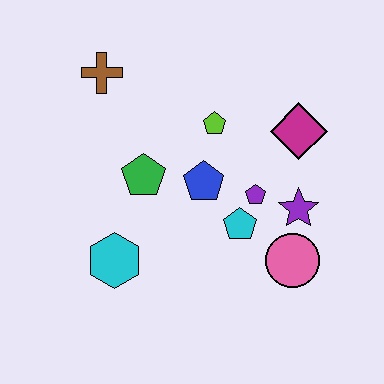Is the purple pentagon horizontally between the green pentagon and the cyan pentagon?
No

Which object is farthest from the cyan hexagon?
The magenta diamond is farthest from the cyan hexagon.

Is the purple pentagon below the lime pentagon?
Yes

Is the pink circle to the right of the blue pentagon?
Yes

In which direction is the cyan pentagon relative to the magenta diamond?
The cyan pentagon is below the magenta diamond.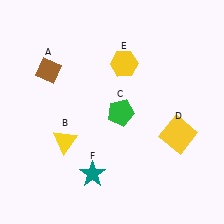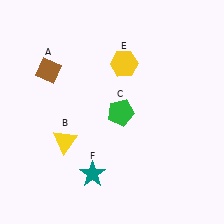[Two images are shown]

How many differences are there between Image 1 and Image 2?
There is 1 difference between the two images.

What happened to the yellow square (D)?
The yellow square (D) was removed in Image 2. It was in the bottom-right area of Image 1.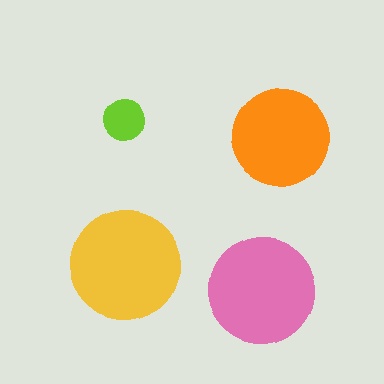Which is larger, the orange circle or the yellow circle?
The yellow one.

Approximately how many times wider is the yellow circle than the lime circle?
About 2.5 times wider.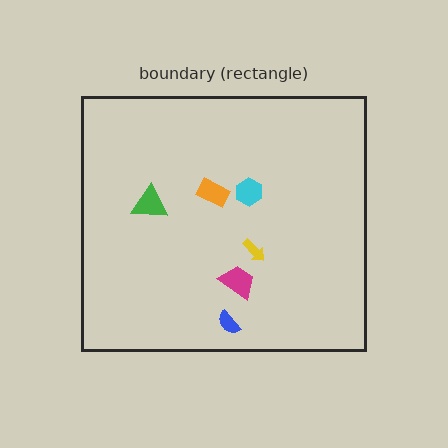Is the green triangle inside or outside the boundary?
Inside.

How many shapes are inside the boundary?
6 inside, 0 outside.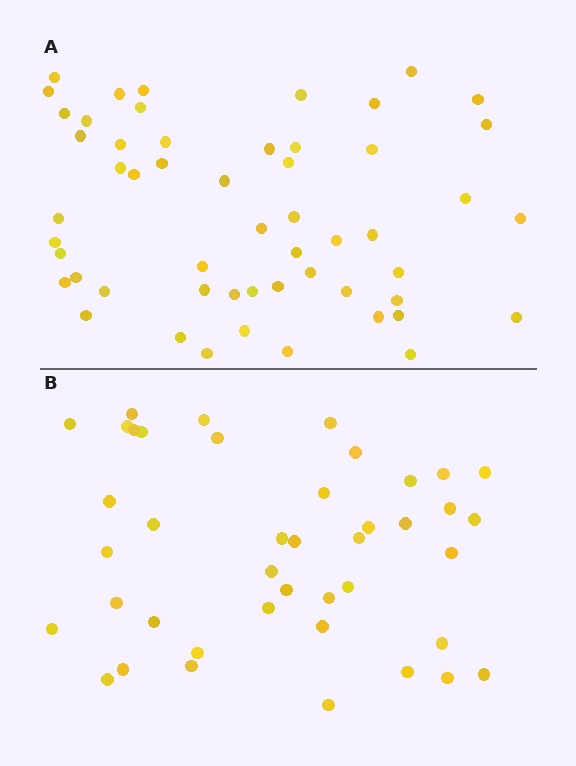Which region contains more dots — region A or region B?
Region A (the top region) has more dots.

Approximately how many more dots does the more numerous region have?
Region A has roughly 12 or so more dots than region B.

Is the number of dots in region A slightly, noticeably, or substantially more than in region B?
Region A has noticeably more, but not dramatically so. The ratio is roughly 1.3 to 1.